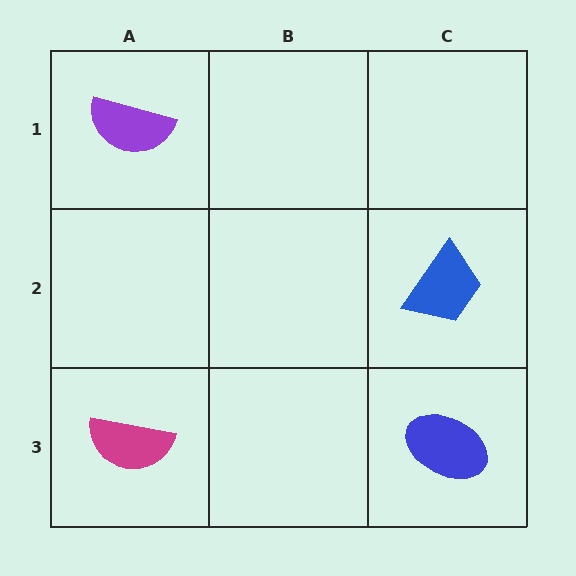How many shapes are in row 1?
1 shape.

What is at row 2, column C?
A blue trapezoid.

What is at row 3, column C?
A blue ellipse.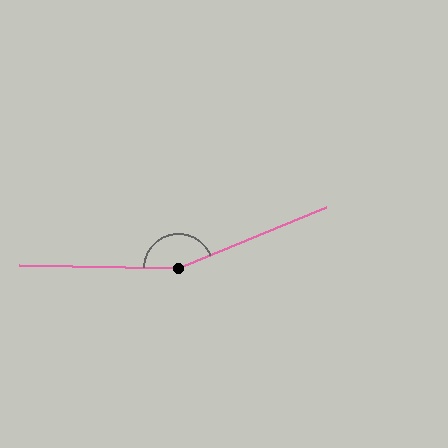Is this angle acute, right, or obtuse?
It is obtuse.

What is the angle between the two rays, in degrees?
Approximately 157 degrees.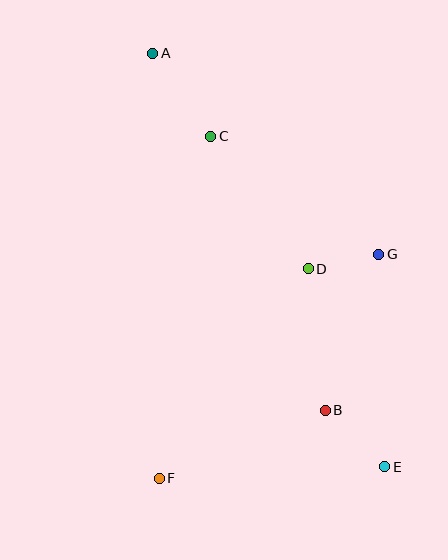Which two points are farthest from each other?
Points A and E are farthest from each other.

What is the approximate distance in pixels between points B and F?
The distance between B and F is approximately 179 pixels.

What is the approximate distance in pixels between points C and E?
The distance between C and E is approximately 374 pixels.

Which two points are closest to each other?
Points D and G are closest to each other.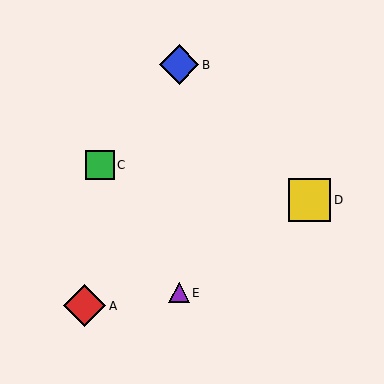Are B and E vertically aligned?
Yes, both are at x≈179.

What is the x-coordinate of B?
Object B is at x≈179.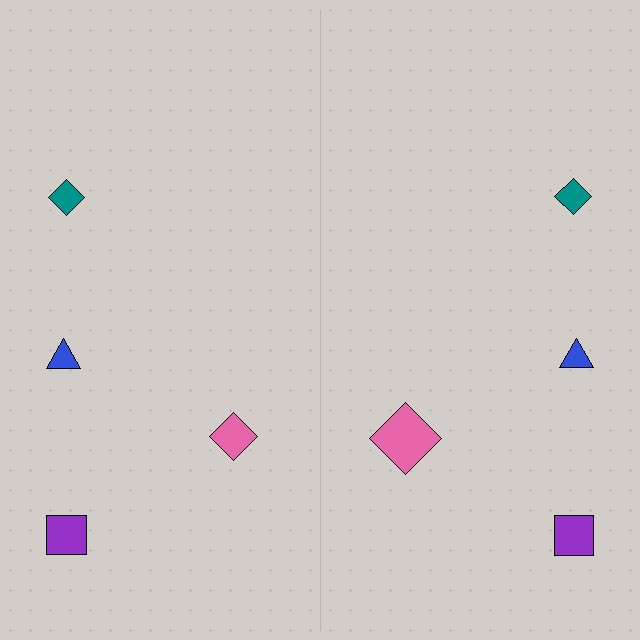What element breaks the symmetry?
The pink diamond on the right side has a different size than its mirror counterpart.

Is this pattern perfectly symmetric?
No, the pattern is not perfectly symmetric. The pink diamond on the right side has a different size than its mirror counterpart.